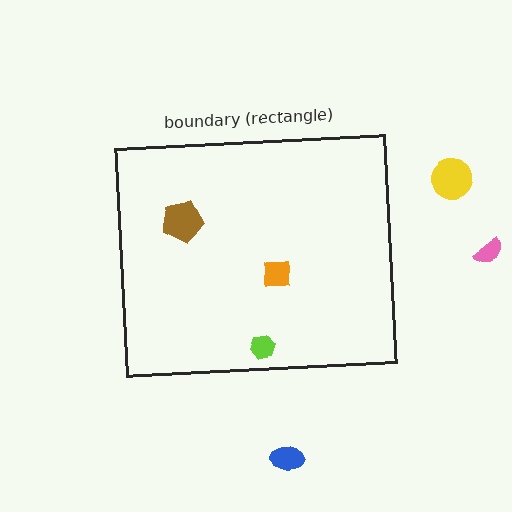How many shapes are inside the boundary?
3 inside, 3 outside.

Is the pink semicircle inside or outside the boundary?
Outside.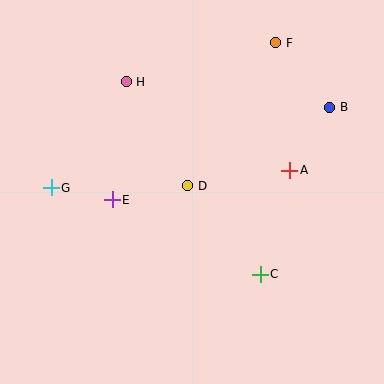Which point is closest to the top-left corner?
Point H is closest to the top-left corner.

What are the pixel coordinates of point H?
Point H is at (126, 82).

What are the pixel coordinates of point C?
Point C is at (260, 274).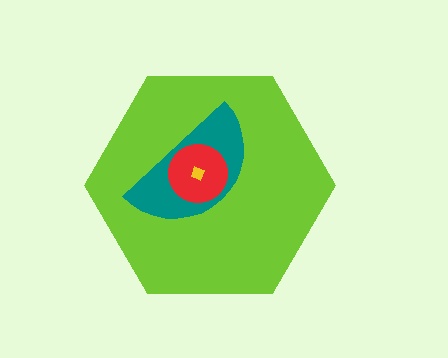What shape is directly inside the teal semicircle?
The red circle.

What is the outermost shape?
The lime hexagon.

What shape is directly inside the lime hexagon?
The teal semicircle.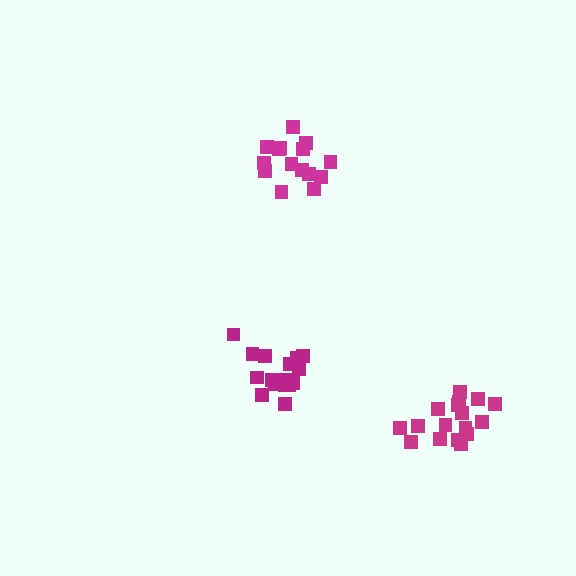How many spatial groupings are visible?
There are 3 spatial groupings.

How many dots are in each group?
Group 1: 17 dots, Group 2: 15 dots, Group 3: 16 dots (48 total).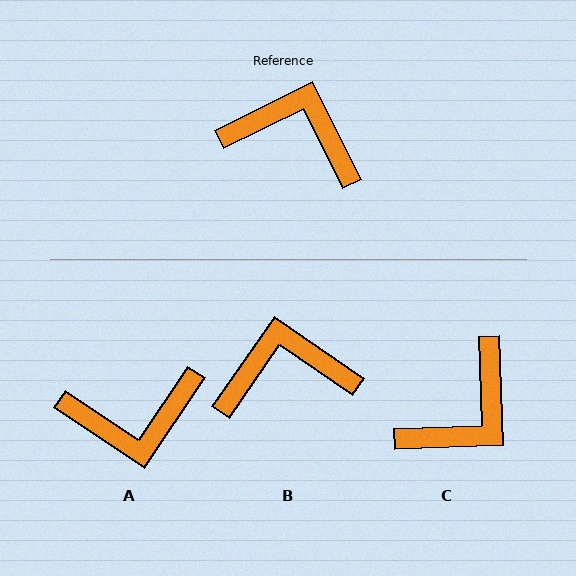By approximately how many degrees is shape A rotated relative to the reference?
Approximately 150 degrees clockwise.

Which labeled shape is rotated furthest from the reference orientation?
A, about 150 degrees away.